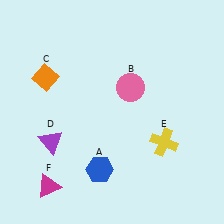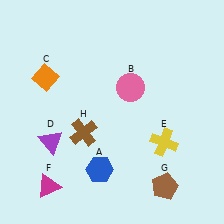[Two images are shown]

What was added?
A brown pentagon (G), a brown cross (H) were added in Image 2.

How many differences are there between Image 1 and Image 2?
There are 2 differences between the two images.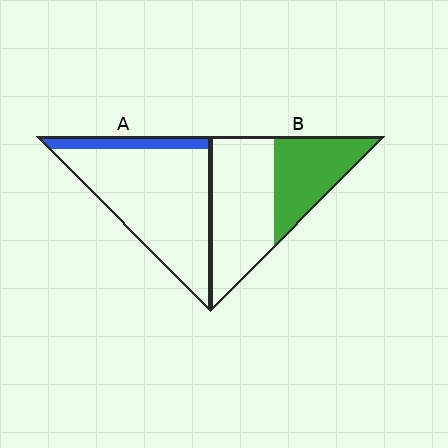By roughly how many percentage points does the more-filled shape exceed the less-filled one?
By roughly 25 percentage points (B over A).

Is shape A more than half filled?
No.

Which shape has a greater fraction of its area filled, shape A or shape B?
Shape B.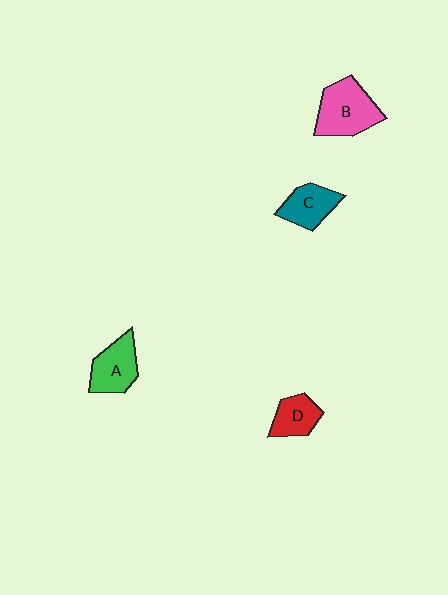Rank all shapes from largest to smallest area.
From largest to smallest: B (pink), A (green), C (teal), D (red).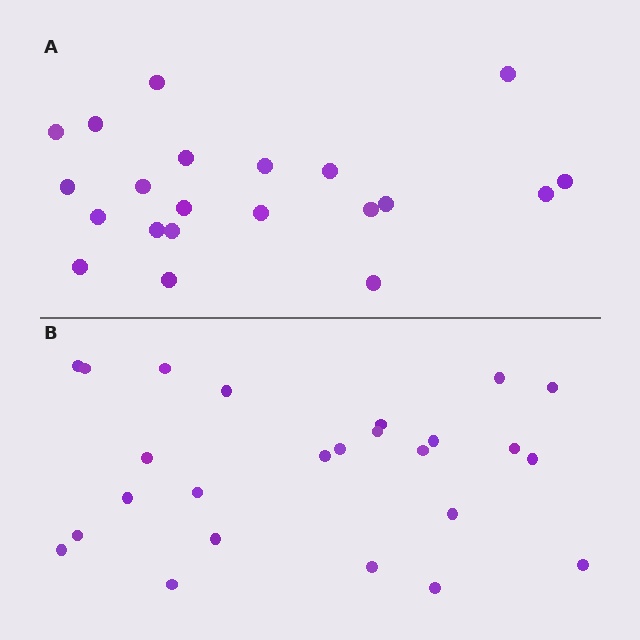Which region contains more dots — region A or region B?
Region B (the bottom region) has more dots.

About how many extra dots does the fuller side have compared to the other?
Region B has about 4 more dots than region A.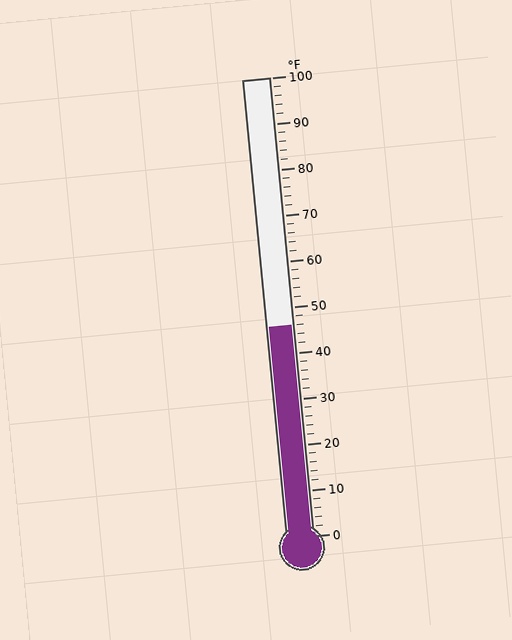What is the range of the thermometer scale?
The thermometer scale ranges from 0°F to 100°F.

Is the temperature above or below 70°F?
The temperature is below 70°F.